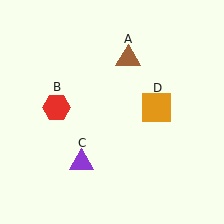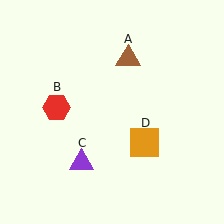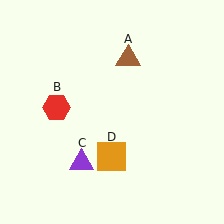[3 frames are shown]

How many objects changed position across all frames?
1 object changed position: orange square (object D).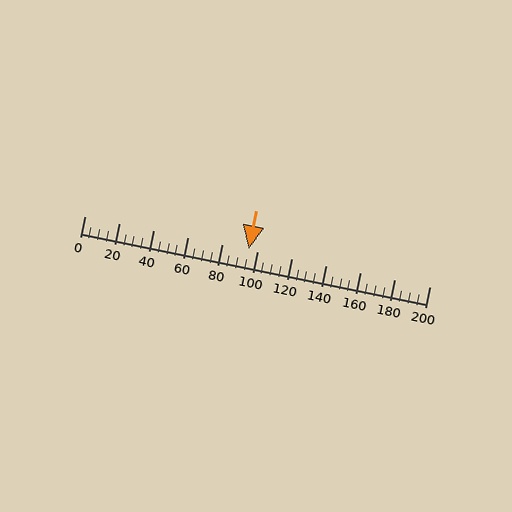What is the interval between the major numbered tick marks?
The major tick marks are spaced 20 units apart.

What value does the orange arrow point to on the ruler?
The orange arrow points to approximately 95.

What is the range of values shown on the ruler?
The ruler shows values from 0 to 200.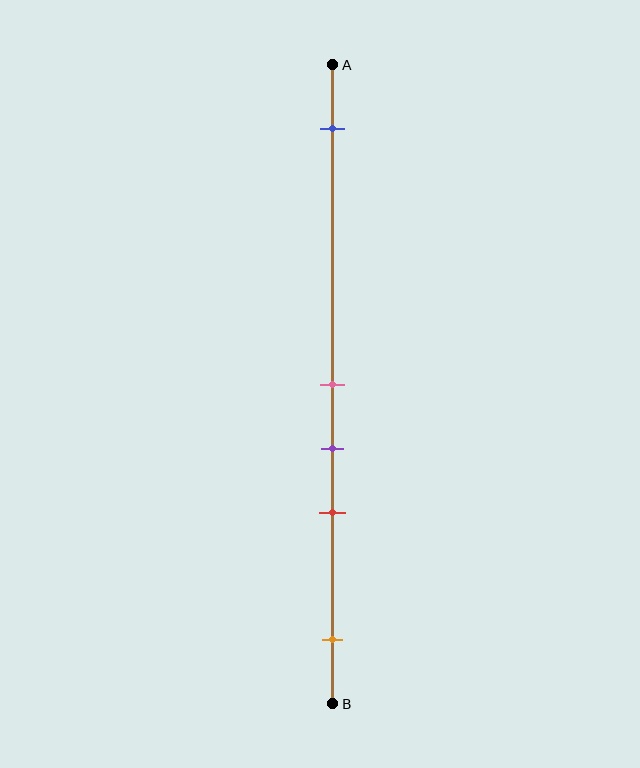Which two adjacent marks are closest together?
The pink and purple marks are the closest adjacent pair.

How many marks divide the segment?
There are 5 marks dividing the segment.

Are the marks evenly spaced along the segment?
No, the marks are not evenly spaced.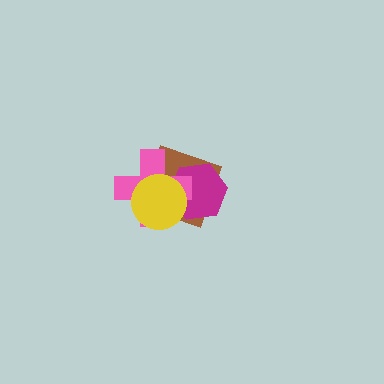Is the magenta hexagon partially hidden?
Yes, it is partially covered by another shape.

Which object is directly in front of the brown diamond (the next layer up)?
The magenta hexagon is directly in front of the brown diamond.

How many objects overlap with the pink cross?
3 objects overlap with the pink cross.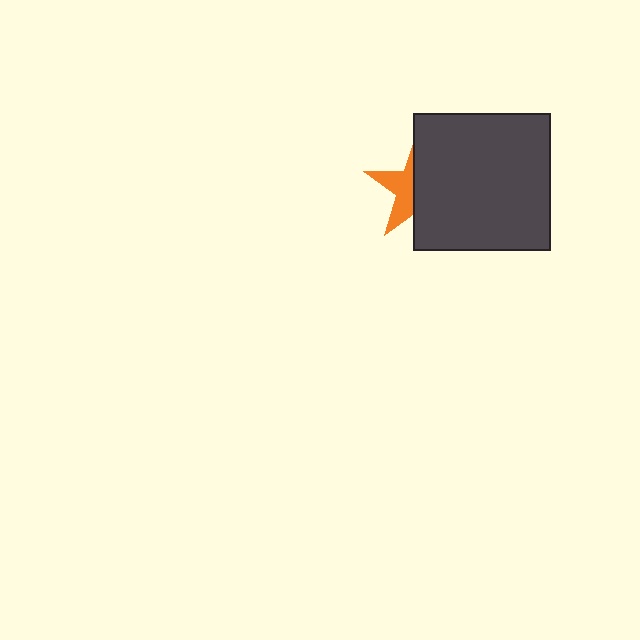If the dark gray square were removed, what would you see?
You would see the complete orange star.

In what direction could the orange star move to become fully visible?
The orange star could move left. That would shift it out from behind the dark gray square entirely.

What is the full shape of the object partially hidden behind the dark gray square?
The partially hidden object is an orange star.